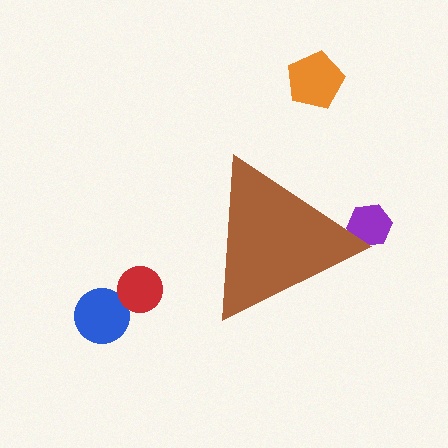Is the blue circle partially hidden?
No, the blue circle is fully visible.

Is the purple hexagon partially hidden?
Yes, the purple hexagon is partially hidden behind the brown triangle.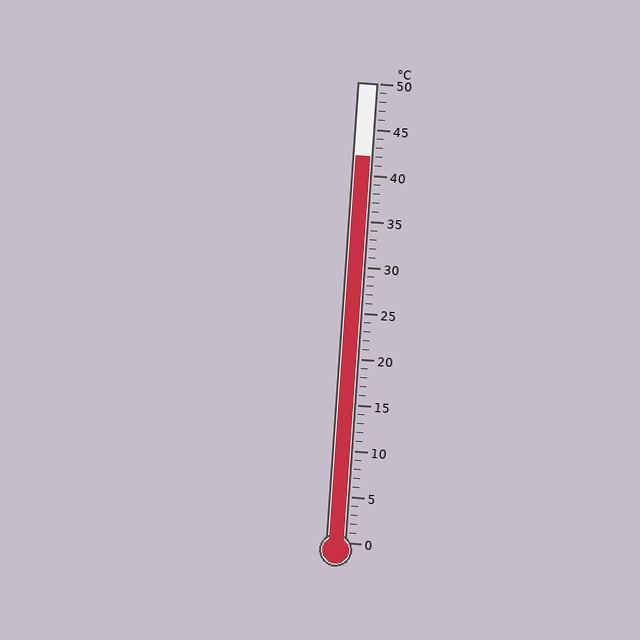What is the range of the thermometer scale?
The thermometer scale ranges from 0°C to 50°C.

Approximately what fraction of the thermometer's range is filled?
The thermometer is filled to approximately 85% of its range.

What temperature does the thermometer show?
The thermometer shows approximately 42°C.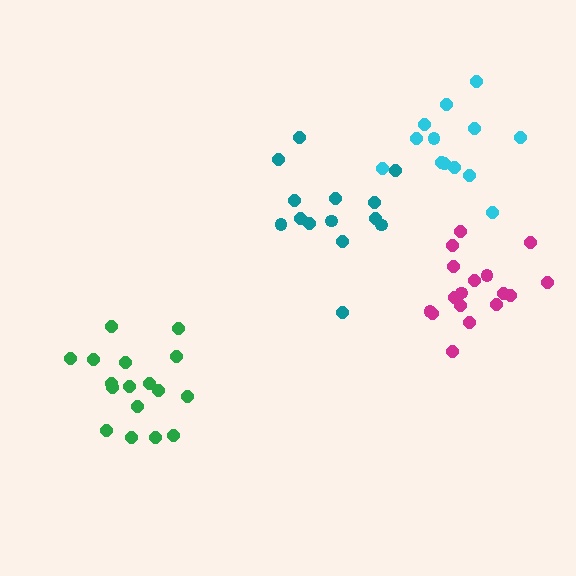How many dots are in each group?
Group 1: 17 dots, Group 2: 14 dots, Group 3: 17 dots, Group 4: 13 dots (61 total).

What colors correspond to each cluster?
The clusters are colored: green, teal, magenta, cyan.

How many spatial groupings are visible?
There are 4 spatial groupings.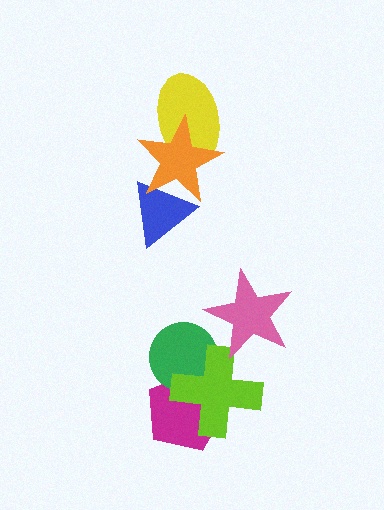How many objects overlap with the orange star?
2 objects overlap with the orange star.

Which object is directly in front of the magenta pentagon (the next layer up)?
The green circle is directly in front of the magenta pentagon.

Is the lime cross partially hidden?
Yes, it is partially covered by another shape.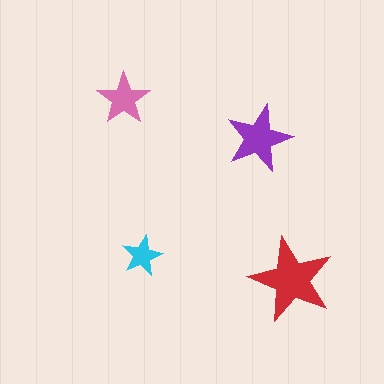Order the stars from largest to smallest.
the red one, the purple one, the pink one, the cyan one.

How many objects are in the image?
There are 4 objects in the image.